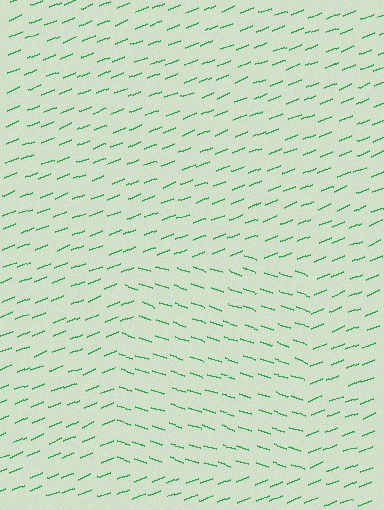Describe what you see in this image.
The image is filled with small green line segments. A rectangle region in the image has lines oriented differently from the surrounding lines, creating a visible texture boundary.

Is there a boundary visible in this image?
Yes, there is a texture boundary formed by a change in line orientation.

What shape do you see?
I see a rectangle.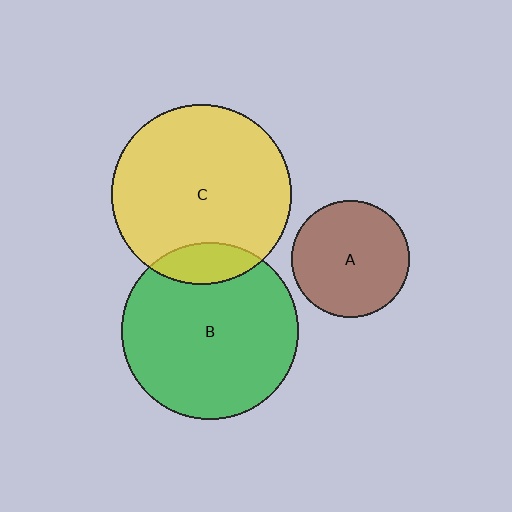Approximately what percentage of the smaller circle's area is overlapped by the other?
Approximately 15%.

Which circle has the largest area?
Circle C (yellow).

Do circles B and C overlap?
Yes.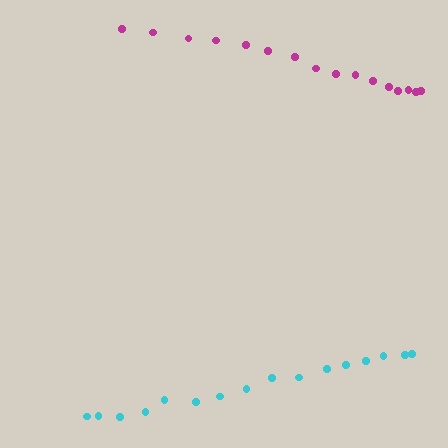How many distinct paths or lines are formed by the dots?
There are 2 distinct paths.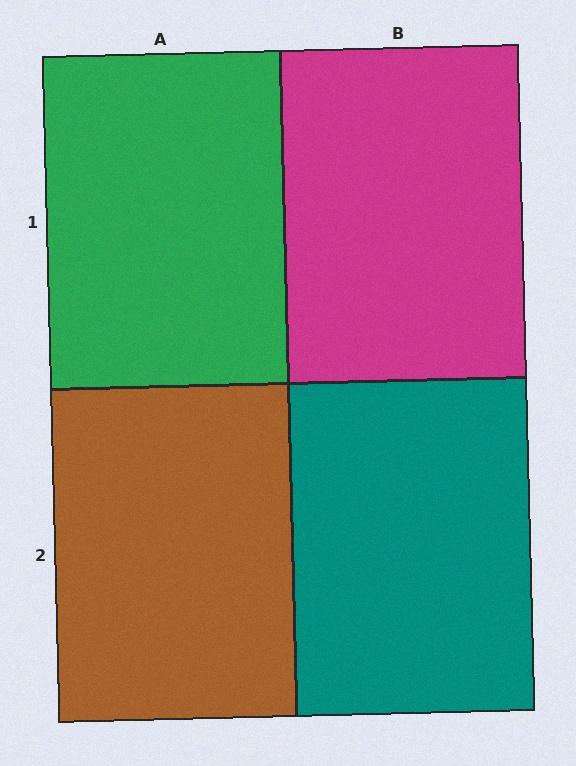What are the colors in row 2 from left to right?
Brown, teal.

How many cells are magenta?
1 cell is magenta.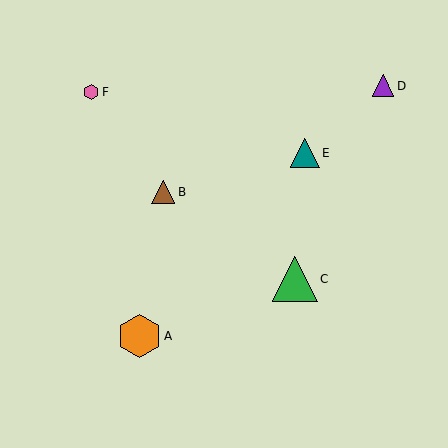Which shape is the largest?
The green triangle (labeled C) is the largest.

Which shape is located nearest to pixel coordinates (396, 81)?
The purple triangle (labeled D) at (383, 86) is nearest to that location.